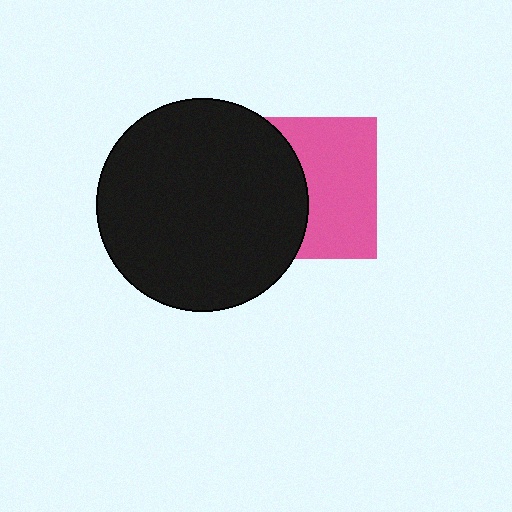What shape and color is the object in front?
The object in front is a black circle.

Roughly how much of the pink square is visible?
About half of it is visible (roughly 55%).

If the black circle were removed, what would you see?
You would see the complete pink square.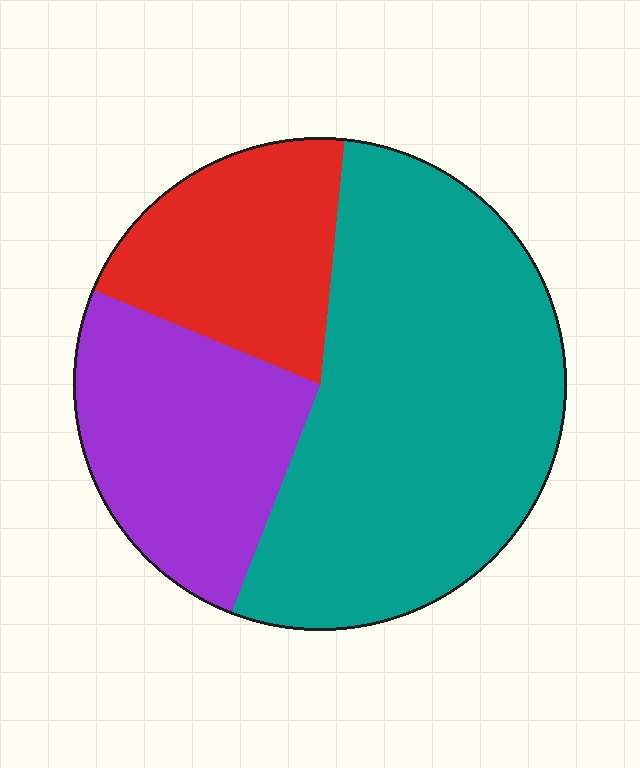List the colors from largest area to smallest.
From largest to smallest: teal, purple, red.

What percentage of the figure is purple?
Purple covers about 25% of the figure.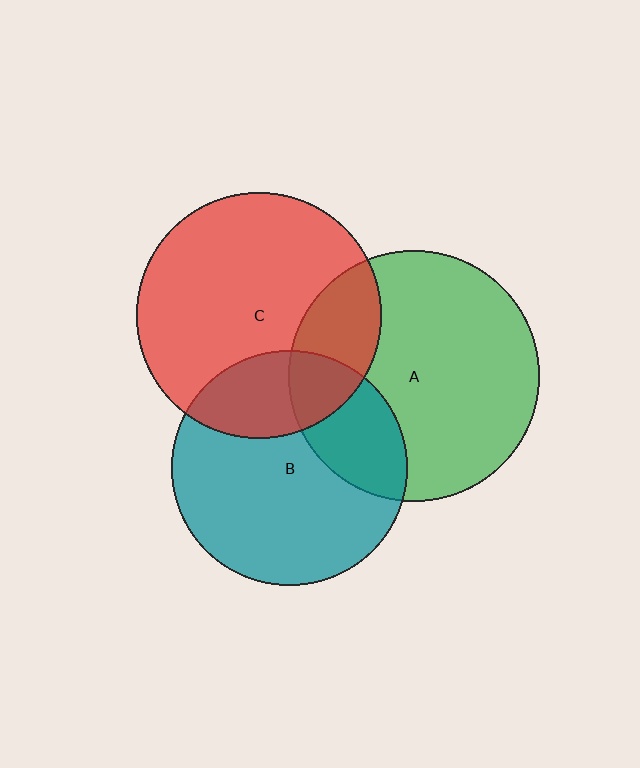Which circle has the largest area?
Circle A (green).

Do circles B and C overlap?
Yes.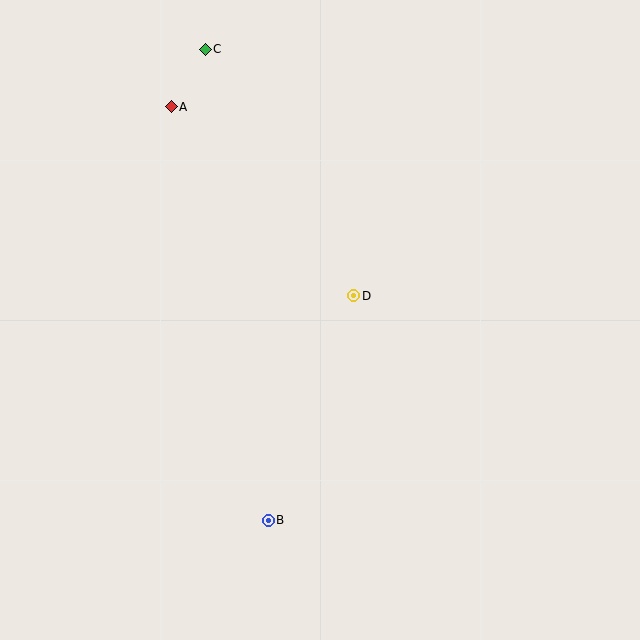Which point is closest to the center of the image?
Point D at (354, 296) is closest to the center.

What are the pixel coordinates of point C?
Point C is at (205, 49).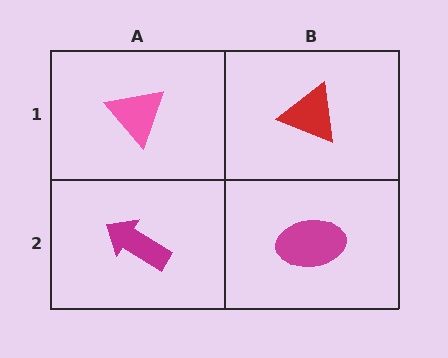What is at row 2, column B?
A magenta ellipse.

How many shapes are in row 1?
2 shapes.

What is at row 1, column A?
A pink triangle.